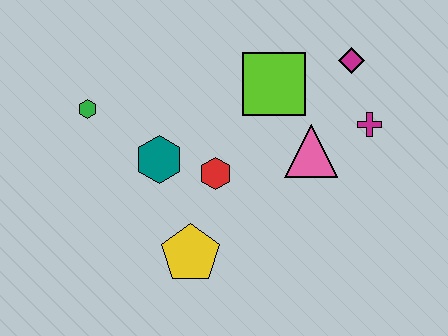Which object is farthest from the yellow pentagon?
The magenta diamond is farthest from the yellow pentagon.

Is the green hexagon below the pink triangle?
No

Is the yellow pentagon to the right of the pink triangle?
No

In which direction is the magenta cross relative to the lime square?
The magenta cross is to the right of the lime square.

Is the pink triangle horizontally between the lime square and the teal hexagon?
No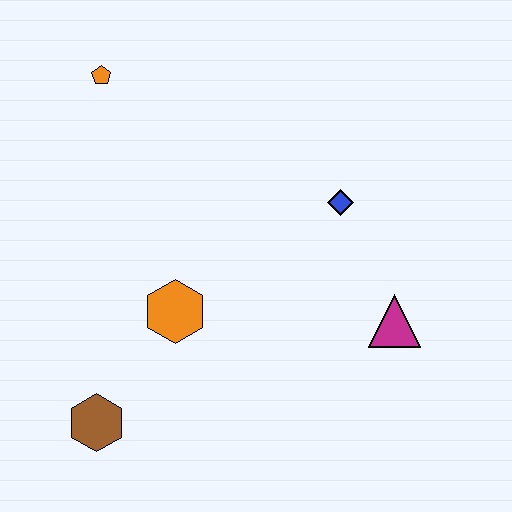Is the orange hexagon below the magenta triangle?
No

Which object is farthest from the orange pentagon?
The magenta triangle is farthest from the orange pentagon.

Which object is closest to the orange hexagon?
The brown hexagon is closest to the orange hexagon.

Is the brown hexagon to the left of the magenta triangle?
Yes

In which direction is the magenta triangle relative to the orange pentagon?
The magenta triangle is to the right of the orange pentagon.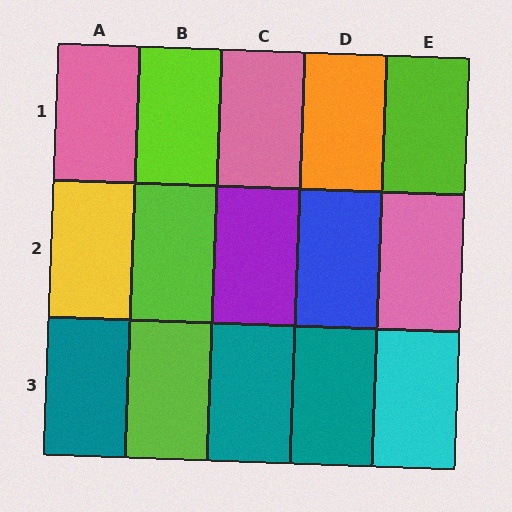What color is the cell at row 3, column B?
Lime.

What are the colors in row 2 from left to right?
Yellow, lime, purple, blue, pink.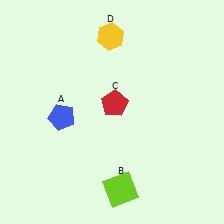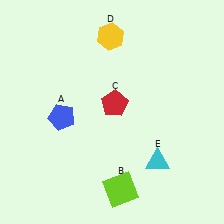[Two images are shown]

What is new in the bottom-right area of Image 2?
A cyan triangle (E) was added in the bottom-right area of Image 2.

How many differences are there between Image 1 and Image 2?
There is 1 difference between the two images.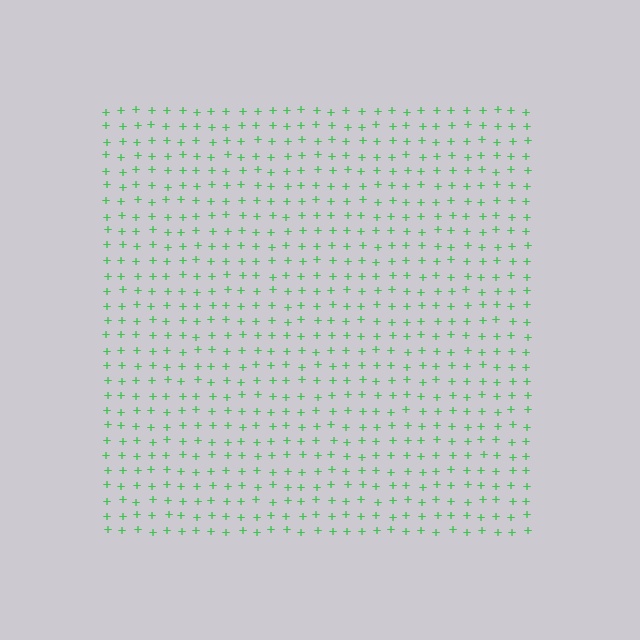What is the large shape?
The large shape is a square.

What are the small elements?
The small elements are plus signs.